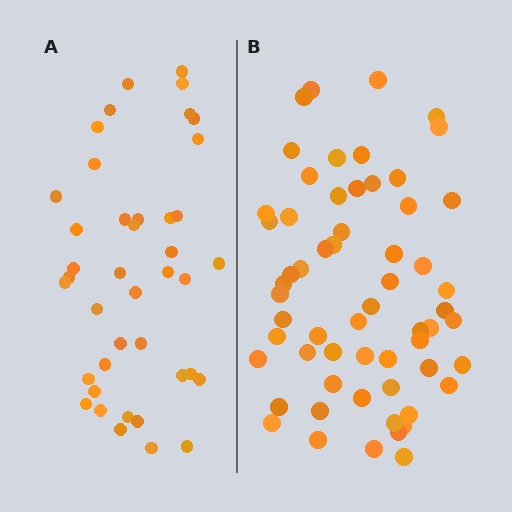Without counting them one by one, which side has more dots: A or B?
Region B (the right region) has more dots.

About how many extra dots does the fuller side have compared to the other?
Region B has approximately 20 more dots than region A.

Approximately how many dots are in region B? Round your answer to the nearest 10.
About 60 dots.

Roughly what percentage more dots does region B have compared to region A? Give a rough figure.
About 45% more.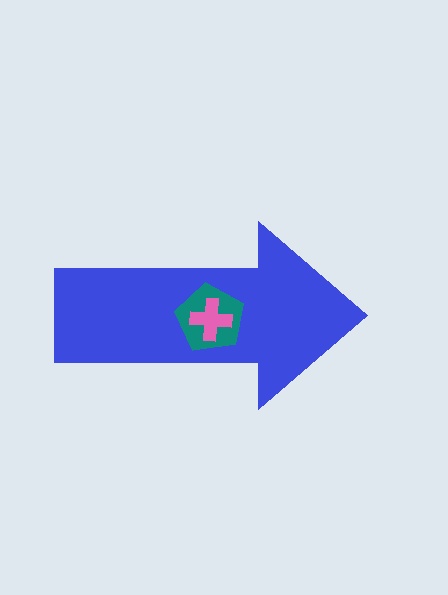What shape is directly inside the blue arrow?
The teal pentagon.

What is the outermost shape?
The blue arrow.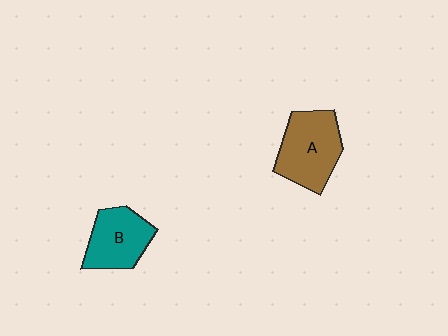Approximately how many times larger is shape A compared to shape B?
Approximately 1.2 times.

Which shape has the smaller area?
Shape B (teal).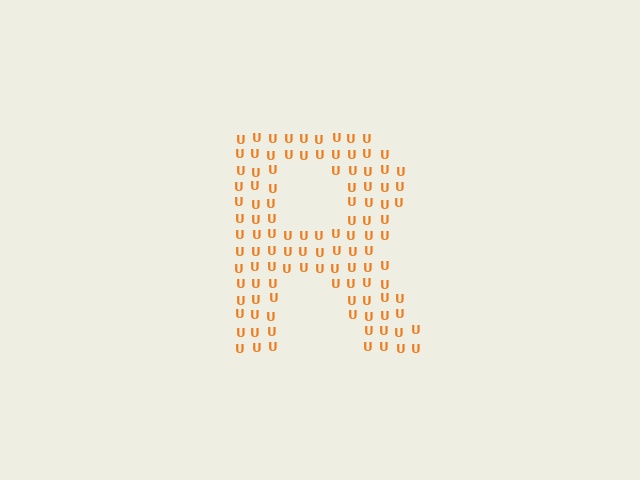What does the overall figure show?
The overall figure shows the letter R.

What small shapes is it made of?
It is made of small letter U's.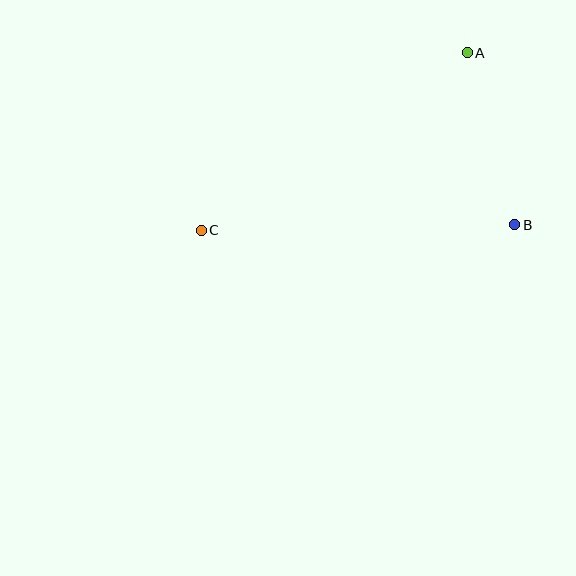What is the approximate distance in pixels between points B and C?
The distance between B and C is approximately 313 pixels.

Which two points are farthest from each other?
Points A and C are farthest from each other.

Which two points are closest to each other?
Points A and B are closest to each other.